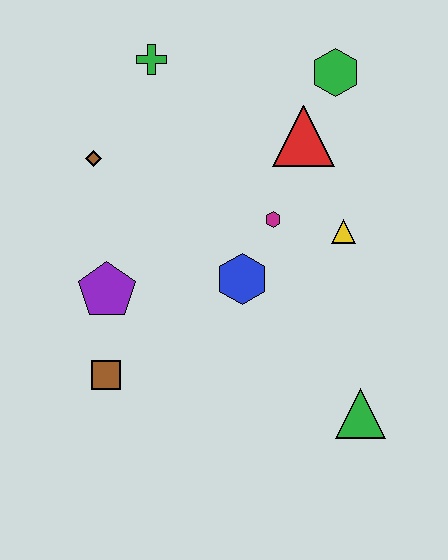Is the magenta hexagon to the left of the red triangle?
Yes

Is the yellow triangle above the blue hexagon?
Yes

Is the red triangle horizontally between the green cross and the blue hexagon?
No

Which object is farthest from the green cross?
The green triangle is farthest from the green cross.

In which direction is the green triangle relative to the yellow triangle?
The green triangle is below the yellow triangle.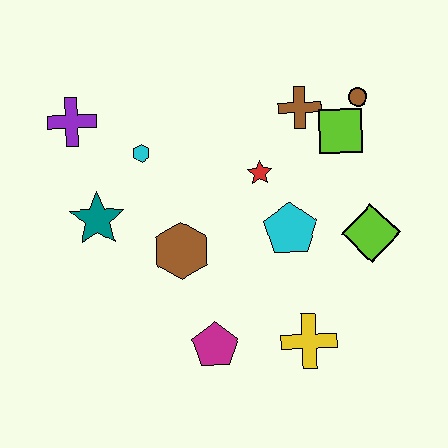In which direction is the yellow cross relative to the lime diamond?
The yellow cross is below the lime diamond.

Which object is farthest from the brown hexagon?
The brown circle is farthest from the brown hexagon.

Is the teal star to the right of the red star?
No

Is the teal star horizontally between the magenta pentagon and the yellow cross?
No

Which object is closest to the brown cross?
The lime square is closest to the brown cross.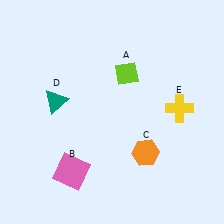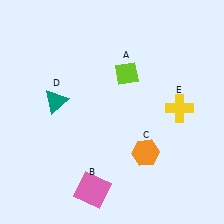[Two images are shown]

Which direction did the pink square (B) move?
The pink square (B) moved right.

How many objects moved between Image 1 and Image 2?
1 object moved between the two images.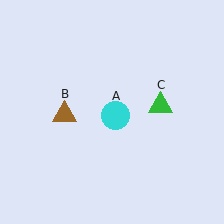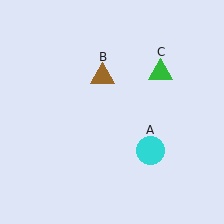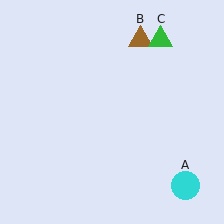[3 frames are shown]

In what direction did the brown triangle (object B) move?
The brown triangle (object B) moved up and to the right.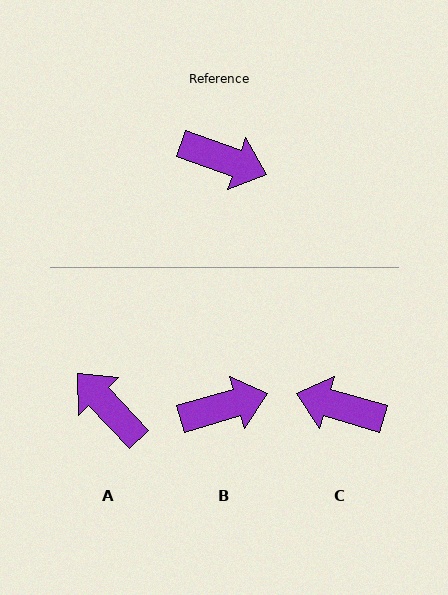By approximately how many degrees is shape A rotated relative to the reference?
Approximately 153 degrees counter-clockwise.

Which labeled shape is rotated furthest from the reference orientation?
C, about 176 degrees away.